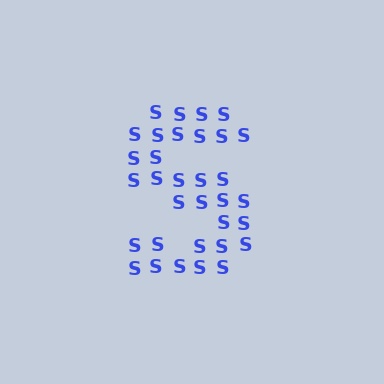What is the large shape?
The large shape is the letter S.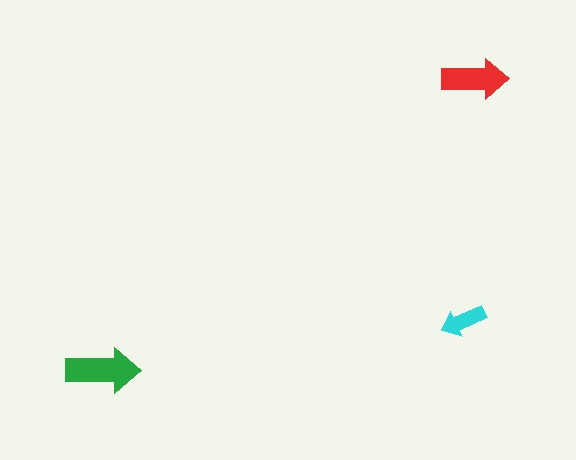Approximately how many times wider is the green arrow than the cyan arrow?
About 1.5 times wider.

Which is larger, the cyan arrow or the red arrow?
The red one.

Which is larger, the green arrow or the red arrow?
The green one.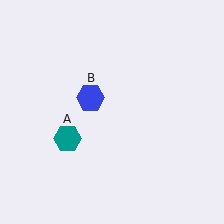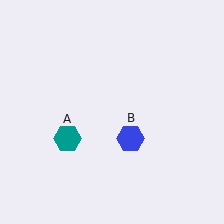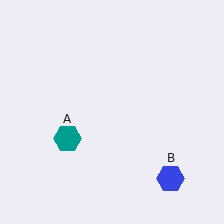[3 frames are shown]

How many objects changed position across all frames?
1 object changed position: blue hexagon (object B).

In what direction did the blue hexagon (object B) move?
The blue hexagon (object B) moved down and to the right.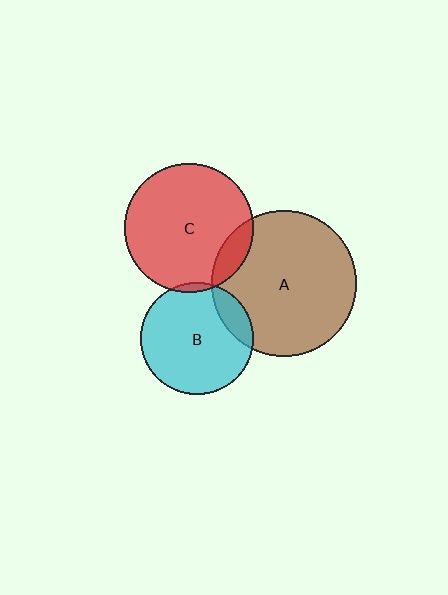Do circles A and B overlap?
Yes.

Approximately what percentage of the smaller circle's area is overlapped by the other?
Approximately 15%.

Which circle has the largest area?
Circle A (brown).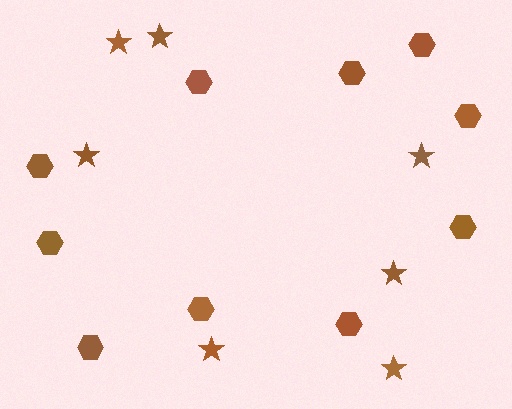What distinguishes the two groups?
There are 2 groups: one group of hexagons (10) and one group of stars (7).